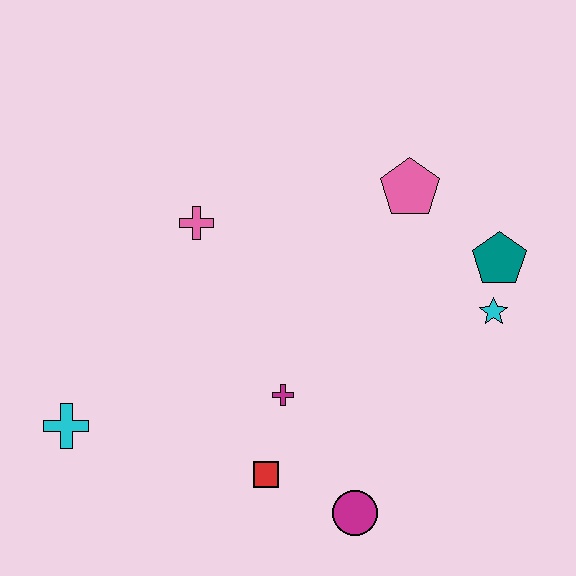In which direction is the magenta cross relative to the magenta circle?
The magenta cross is above the magenta circle.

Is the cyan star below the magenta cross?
No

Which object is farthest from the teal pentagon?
The cyan cross is farthest from the teal pentagon.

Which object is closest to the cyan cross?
The red square is closest to the cyan cross.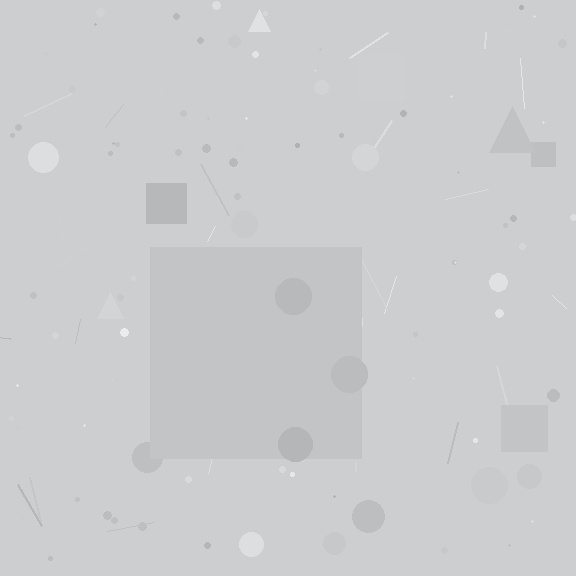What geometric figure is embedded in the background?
A square is embedded in the background.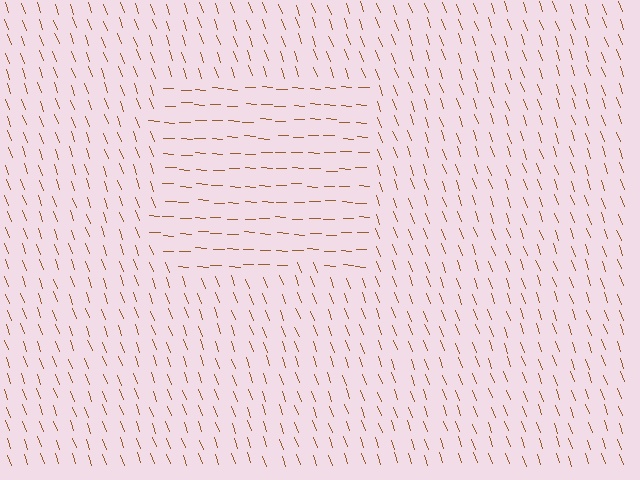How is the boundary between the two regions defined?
The boundary is defined purely by a change in line orientation (approximately 67 degrees difference). All lines are the same color and thickness.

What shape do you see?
I see a rectangle.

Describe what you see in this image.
The image is filled with small brown line segments. A rectangle region in the image has lines oriented differently from the surrounding lines, creating a visible texture boundary.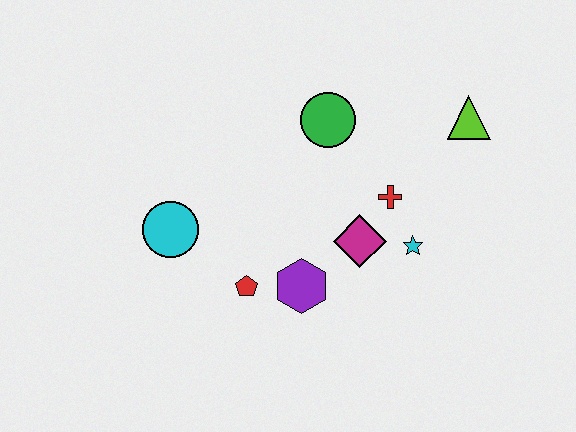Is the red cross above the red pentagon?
Yes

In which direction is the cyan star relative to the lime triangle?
The cyan star is below the lime triangle.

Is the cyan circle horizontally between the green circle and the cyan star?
No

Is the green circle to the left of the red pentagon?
No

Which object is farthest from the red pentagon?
The lime triangle is farthest from the red pentagon.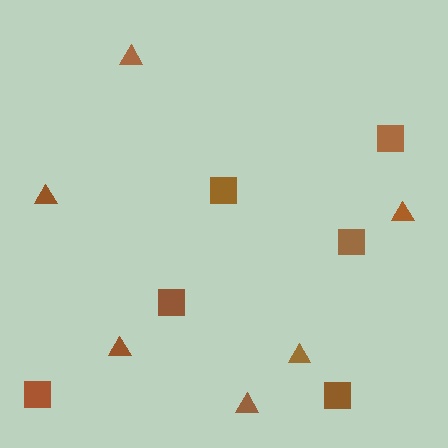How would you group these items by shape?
There are 2 groups: one group of triangles (6) and one group of squares (6).